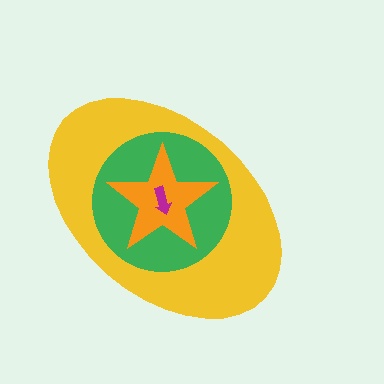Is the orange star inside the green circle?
Yes.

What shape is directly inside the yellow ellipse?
The green circle.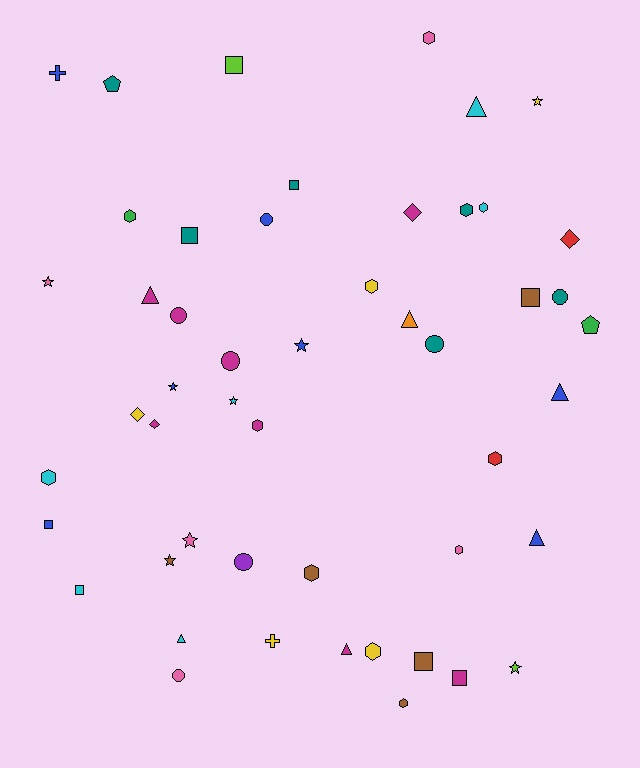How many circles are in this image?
There are 7 circles.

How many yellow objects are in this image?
There are 5 yellow objects.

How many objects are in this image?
There are 50 objects.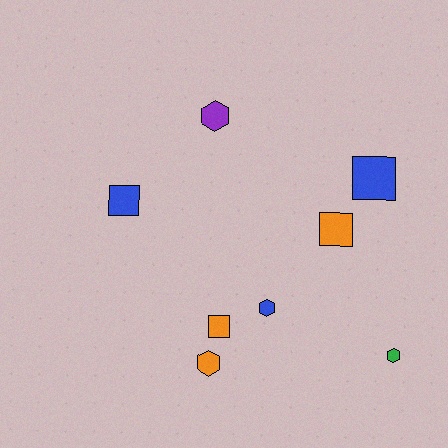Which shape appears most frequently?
Square, with 4 objects.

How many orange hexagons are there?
There is 1 orange hexagon.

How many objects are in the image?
There are 8 objects.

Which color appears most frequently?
Blue, with 3 objects.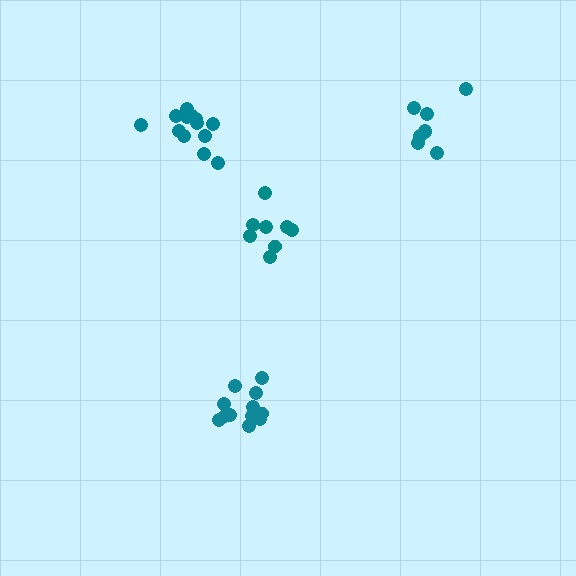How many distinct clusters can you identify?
There are 4 distinct clusters.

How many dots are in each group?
Group 1: 8 dots, Group 2: 13 dots, Group 3: 12 dots, Group 4: 8 dots (41 total).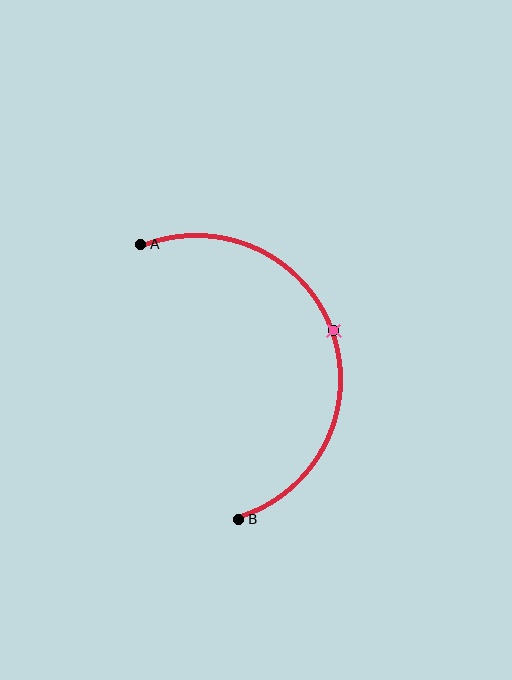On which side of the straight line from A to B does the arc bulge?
The arc bulges to the right of the straight line connecting A and B.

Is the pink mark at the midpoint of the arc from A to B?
Yes. The pink mark lies on the arc at equal arc-length from both A and B — it is the arc midpoint.